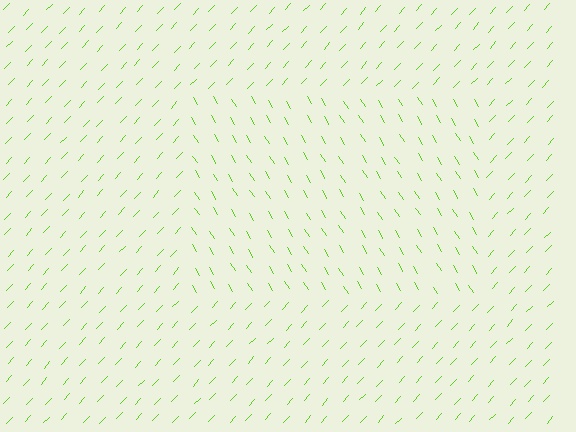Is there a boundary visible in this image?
Yes, there is a texture boundary formed by a change in line orientation.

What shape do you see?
I see a rectangle.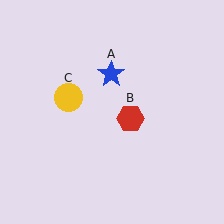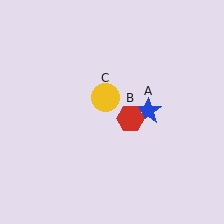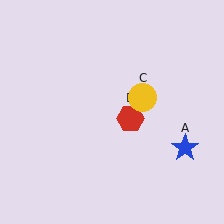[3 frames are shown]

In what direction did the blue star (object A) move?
The blue star (object A) moved down and to the right.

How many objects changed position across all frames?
2 objects changed position: blue star (object A), yellow circle (object C).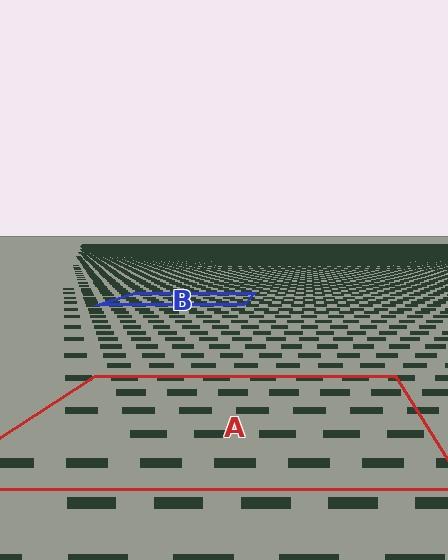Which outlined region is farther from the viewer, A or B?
Region B is farther from the viewer — the texture elements inside it appear smaller and more densely packed.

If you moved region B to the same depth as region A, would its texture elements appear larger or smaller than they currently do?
They would appear larger. At a closer depth, the same texture elements are projected at a bigger on-screen size.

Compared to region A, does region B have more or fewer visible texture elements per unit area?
Region B has more texture elements per unit area — they are packed more densely because it is farther away.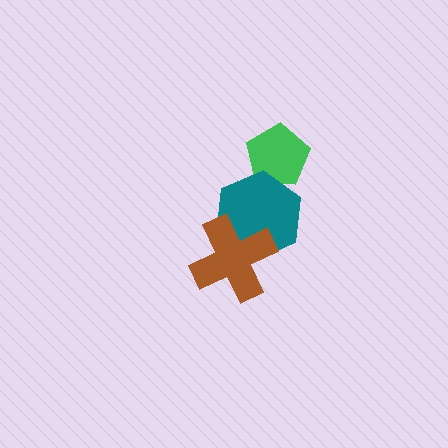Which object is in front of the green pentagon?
The teal hexagon is in front of the green pentagon.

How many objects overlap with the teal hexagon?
2 objects overlap with the teal hexagon.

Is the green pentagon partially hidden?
Yes, it is partially covered by another shape.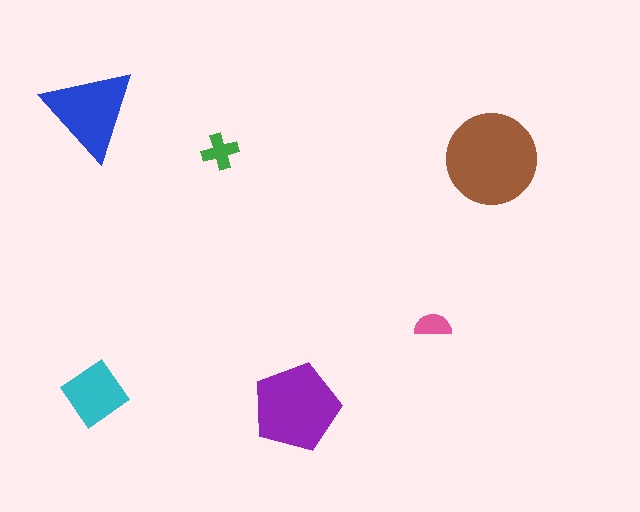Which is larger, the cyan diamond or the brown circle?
The brown circle.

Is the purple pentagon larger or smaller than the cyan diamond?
Larger.